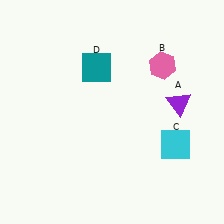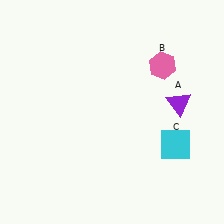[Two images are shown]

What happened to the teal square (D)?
The teal square (D) was removed in Image 2. It was in the top-left area of Image 1.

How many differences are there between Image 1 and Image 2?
There is 1 difference between the two images.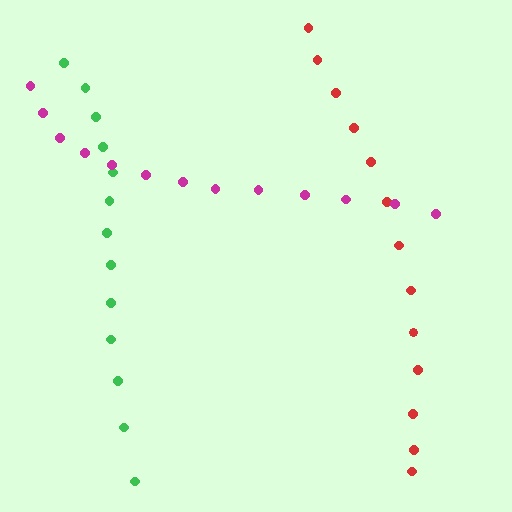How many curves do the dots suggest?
There are 3 distinct paths.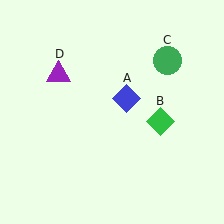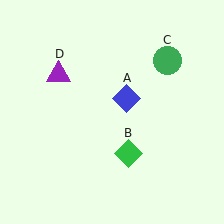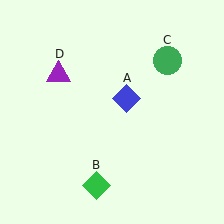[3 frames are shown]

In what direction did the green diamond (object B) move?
The green diamond (object B) moved down and to the left.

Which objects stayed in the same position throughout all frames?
Blue diamond (object A) and green circle (object C) and purple triangle (object D) remained stationary.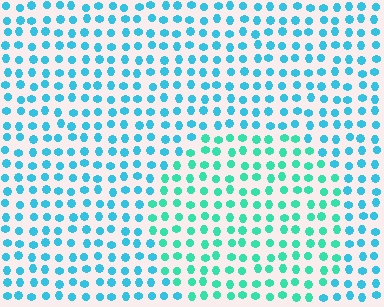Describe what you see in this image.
The image is filled with small cyan elements in a uniform arrangement. A circle-shaped region is visible where the elements are tinted to a slightly different hue, forming a subtle color boundary.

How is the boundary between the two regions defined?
The boundary is defined purely by a slight shift in hue (about 30 degrees). Spacing, size, and orientation are identical on both sides.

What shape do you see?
I see a circle.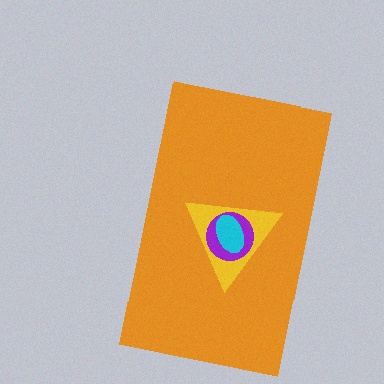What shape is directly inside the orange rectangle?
The yellow triangle.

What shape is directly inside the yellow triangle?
The purple circle.